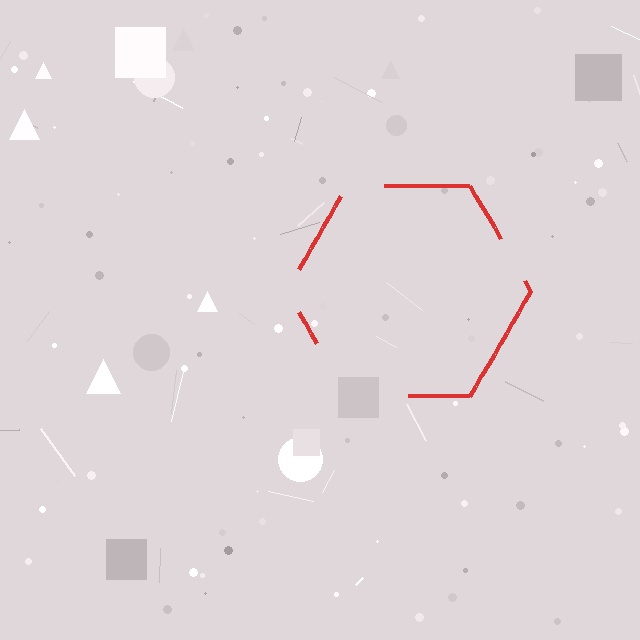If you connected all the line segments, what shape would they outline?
They would outline a hexagon.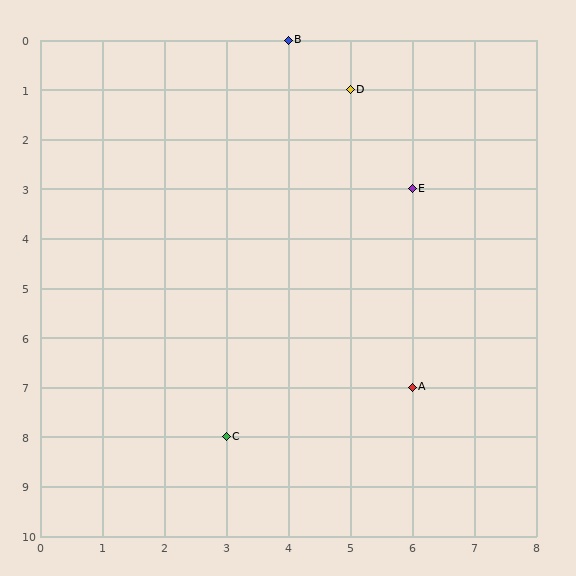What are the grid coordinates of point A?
Point A is at grid coordinates (6, 7).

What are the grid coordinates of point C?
Point C is at grid coordinates (3, 8).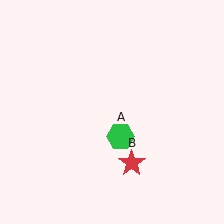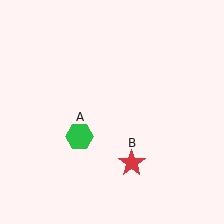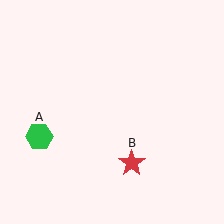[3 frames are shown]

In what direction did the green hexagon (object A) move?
The green hexagon (object A) moved left.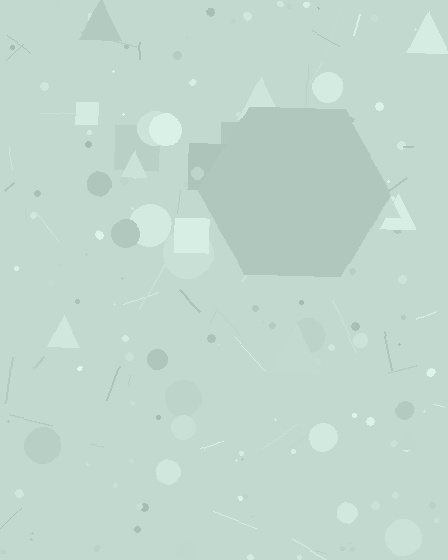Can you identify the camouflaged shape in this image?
The camouflaged shape is a hexagon.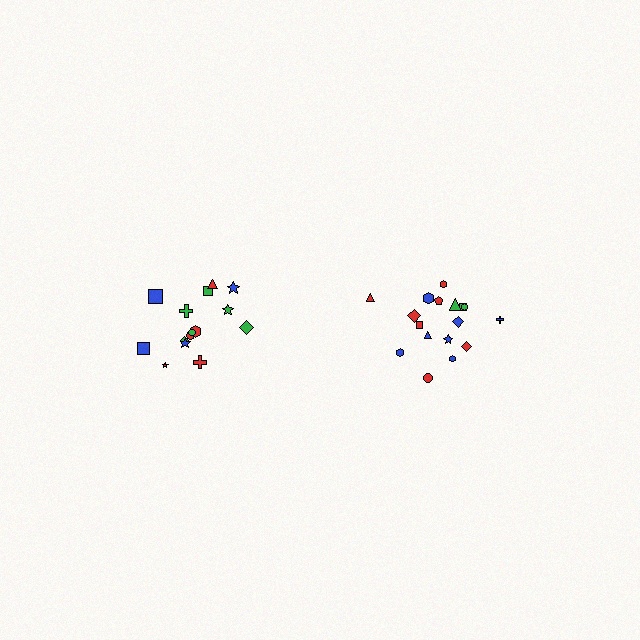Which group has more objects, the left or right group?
The right group.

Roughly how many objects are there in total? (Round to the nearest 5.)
Roughly 35 objects in total.